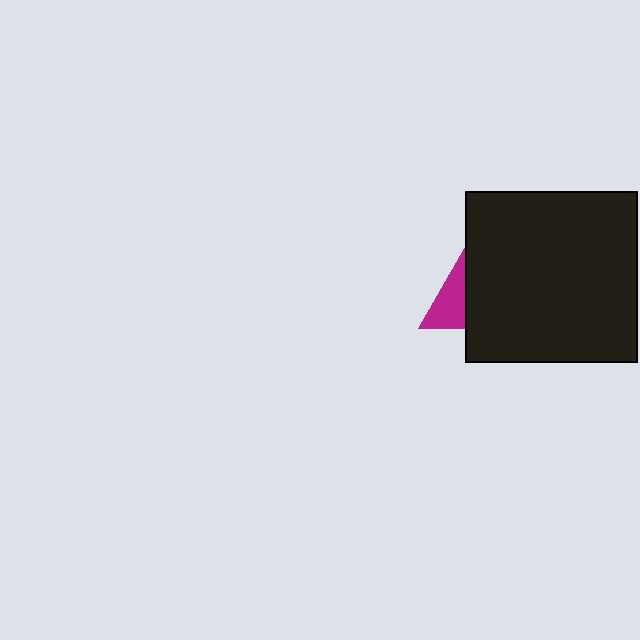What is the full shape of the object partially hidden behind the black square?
The partially hidden object is a magenta triangle.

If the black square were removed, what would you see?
You would see the complete magenta triangle.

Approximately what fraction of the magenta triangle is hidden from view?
Roughly 48% of the magenta triangle is hidden behind the black square.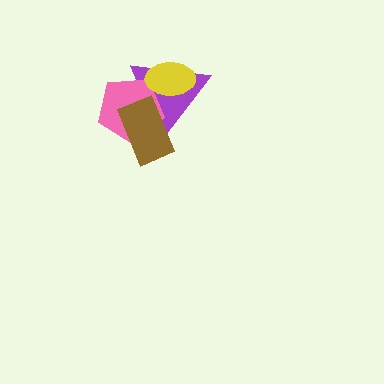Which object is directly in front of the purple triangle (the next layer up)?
The pink pentagon is directly in front of the purple triangle.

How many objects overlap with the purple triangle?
3 objects overlap with the purple triangle.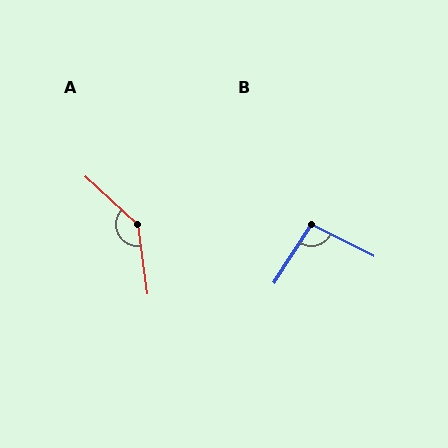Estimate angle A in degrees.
Approximately 141 degrees.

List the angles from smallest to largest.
B (96°), A (141°).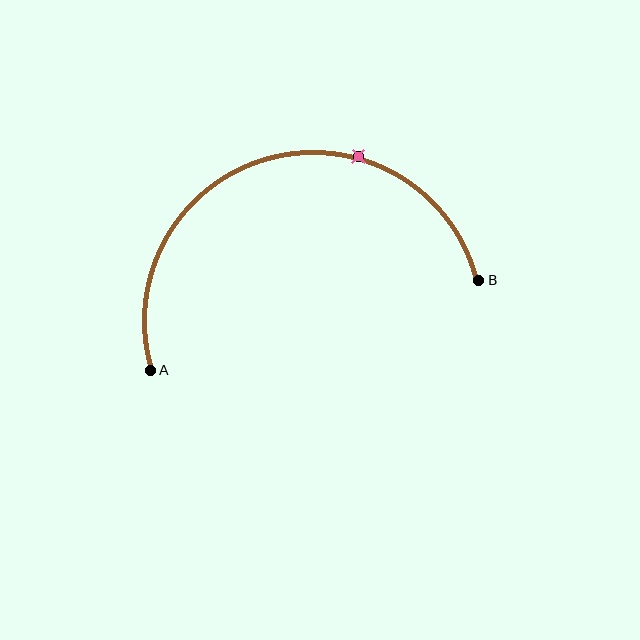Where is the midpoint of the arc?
The arc midpoint is the point on the curve farthest from the straight line joining A and B. It sits above that line.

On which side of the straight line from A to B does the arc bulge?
The arc bulges above the straight line connecting A and B.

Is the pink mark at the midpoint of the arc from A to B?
No. The pink mark lies on the arc but is closer to endpoint B. The arc midpoint would be at the point on the curve equidistant along the arc from both A and B.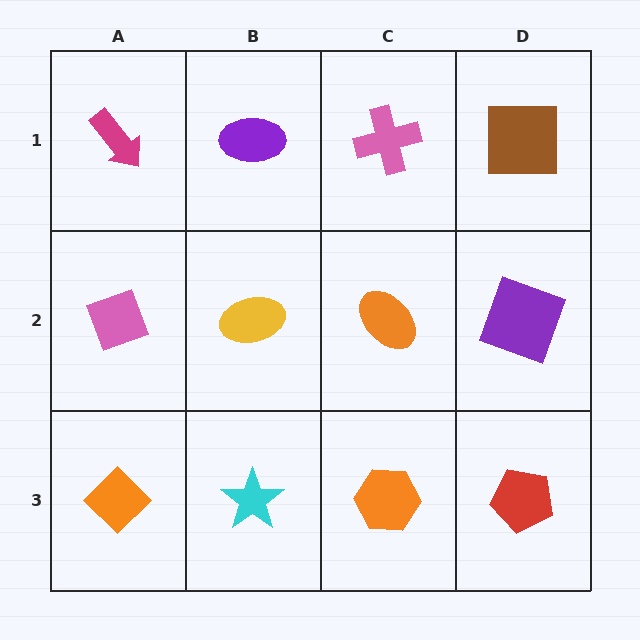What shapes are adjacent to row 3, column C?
An orange ellipse (row 2, column C), a cyan star (row 3, column B), a red pentagon (row 3, column D).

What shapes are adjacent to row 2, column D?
A brown square (row 1, column D), a red pentagon (row 3, column D), an orange ellipse (row 2, column C).